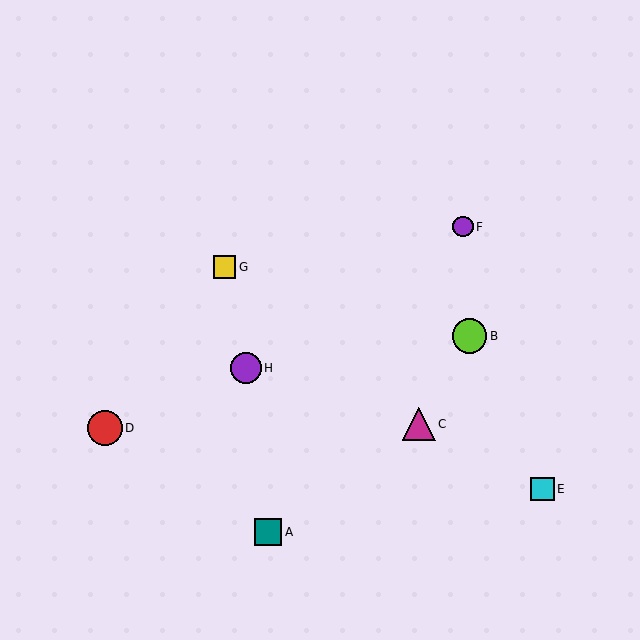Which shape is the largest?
The red circle (labeled D) is the largest.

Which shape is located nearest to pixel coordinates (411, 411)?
The magenta triangle (labeled C) at (419, 424) is nearest to that location.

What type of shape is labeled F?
Shape F is a purple circle.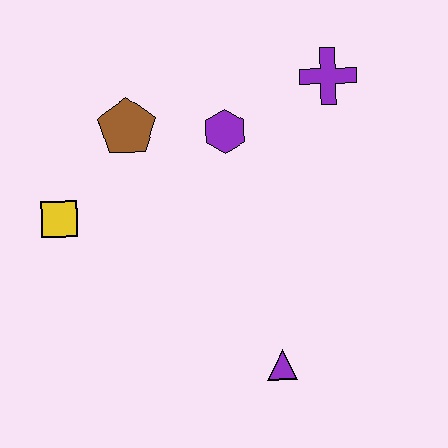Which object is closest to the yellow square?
The brown pentagon is closest to the yellow square.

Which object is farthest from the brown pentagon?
The purple triangle is farthest from the brown pentagon.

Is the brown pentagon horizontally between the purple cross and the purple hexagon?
No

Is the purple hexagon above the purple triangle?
Yes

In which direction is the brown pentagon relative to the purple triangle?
The brown pentagon is above the purple triangle.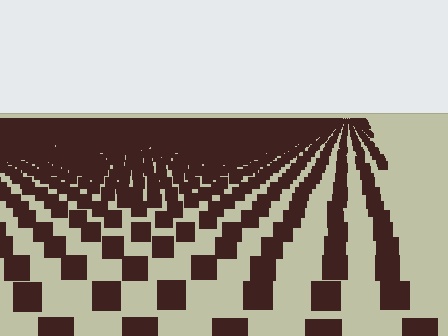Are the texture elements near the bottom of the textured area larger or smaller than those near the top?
Larger. Near the bottom, elements are closer to the viewer and appear at a bigger on-screen size.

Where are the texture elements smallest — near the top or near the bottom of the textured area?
Near the top.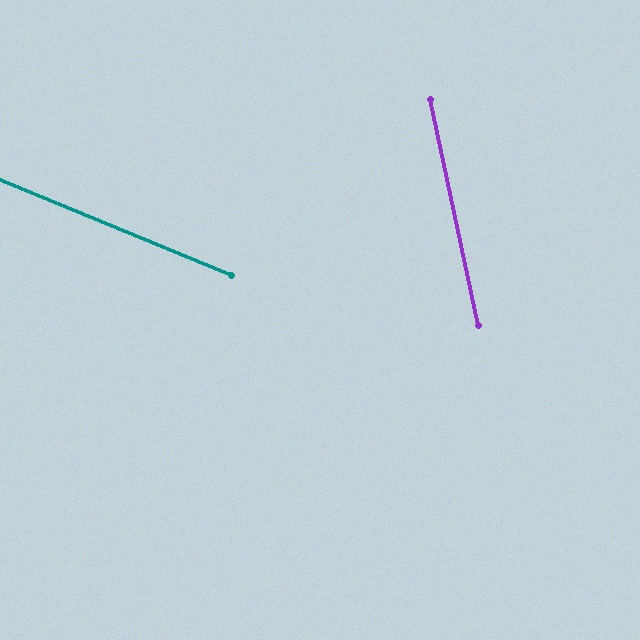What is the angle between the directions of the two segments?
Approximately 56 degrees.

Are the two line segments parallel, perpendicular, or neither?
Neither parallel nor perpendicular — they differ by about 56°.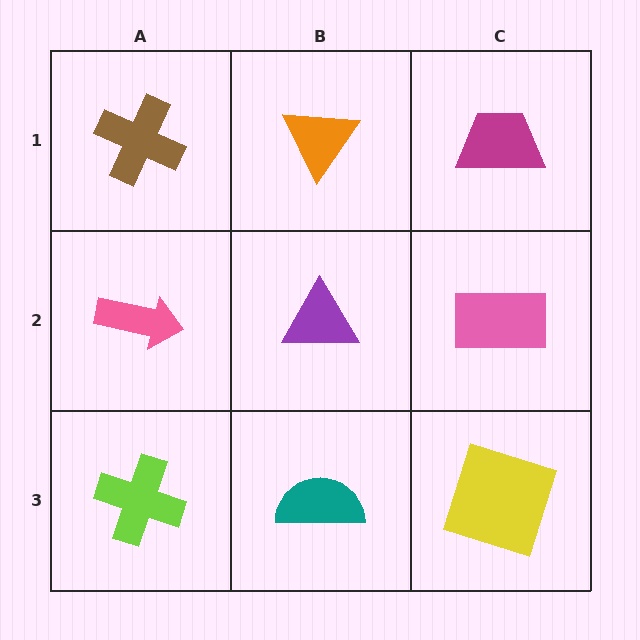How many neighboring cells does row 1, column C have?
2.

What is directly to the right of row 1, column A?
An orange triangle.